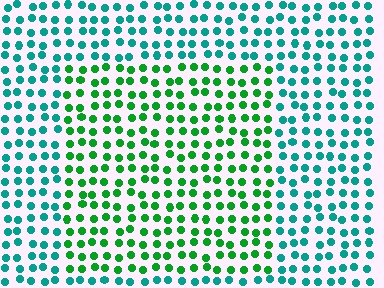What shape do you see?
I see a rectangle.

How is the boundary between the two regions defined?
The boundary is defined purely by a slight shift in hue (about 43 degrees). Spacing, size, and orientation are identical on both sides.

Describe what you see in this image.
The image is filled with small teal elements in a uniform arrangement. A rectangle-shaped region is visible where the elements are tinted to a slightly different hue, forming a subtle color boundary.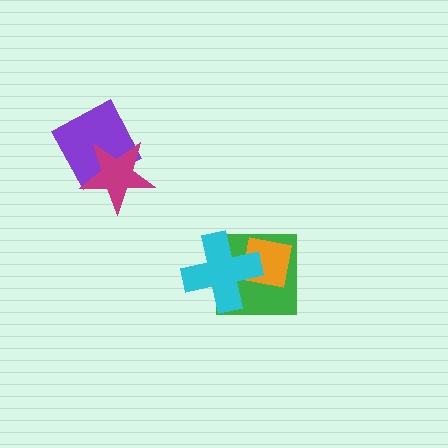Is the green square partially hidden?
Yes, it is partially covered by another shape.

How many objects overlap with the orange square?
2 objects overlap with the orange square.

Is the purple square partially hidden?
Yes, it is partially covered by another shape.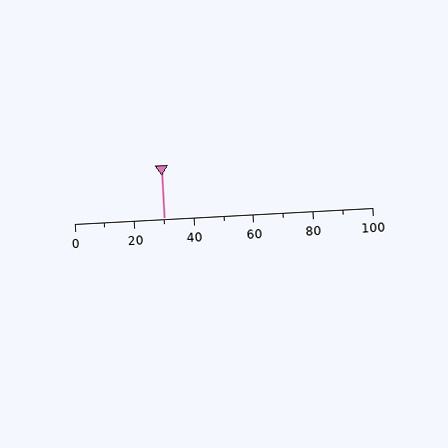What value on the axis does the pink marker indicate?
The marker indicates approximately 30.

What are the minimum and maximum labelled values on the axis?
The axis runs from 0 to 100.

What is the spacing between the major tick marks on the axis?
The major ticks are spaced 20 apart.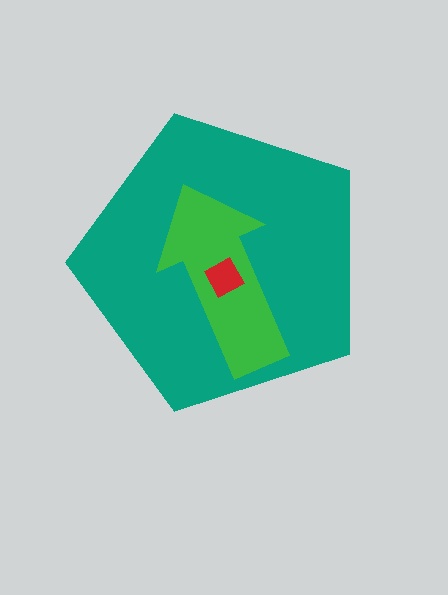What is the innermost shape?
The red square.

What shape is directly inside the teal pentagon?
The green arrow.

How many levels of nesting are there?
3.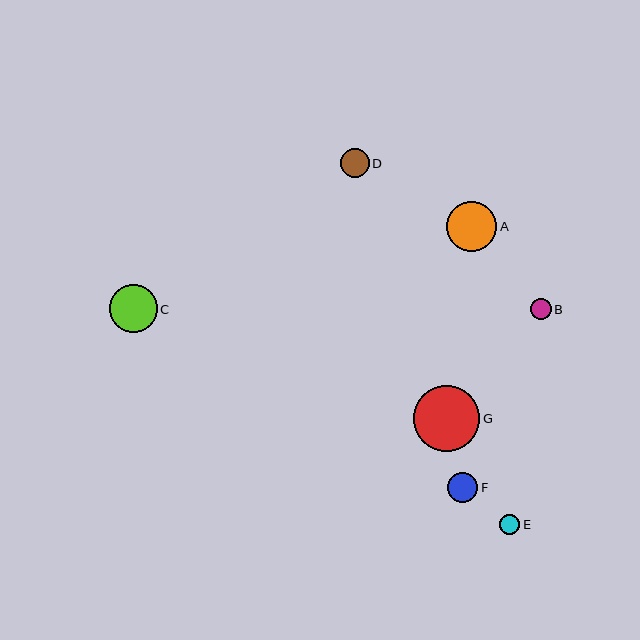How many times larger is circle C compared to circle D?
Circle C is approximately 1.7 times the size of circle D.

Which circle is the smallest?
Circle E is the smallest with a size of approximately 20 pixels.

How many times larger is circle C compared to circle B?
Circle C is approximately 2.4 times the size of circle B.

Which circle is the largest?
Circle G is the largest with a size of approximately 66 pixels.